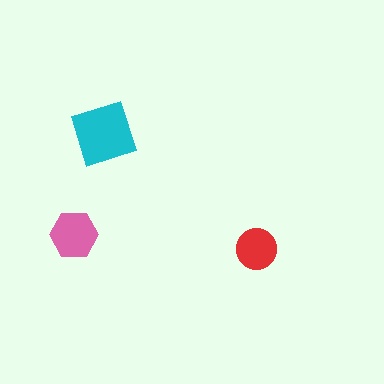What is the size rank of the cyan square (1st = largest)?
1st.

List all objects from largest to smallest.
The cyan square, the pink hexagon, the red circle.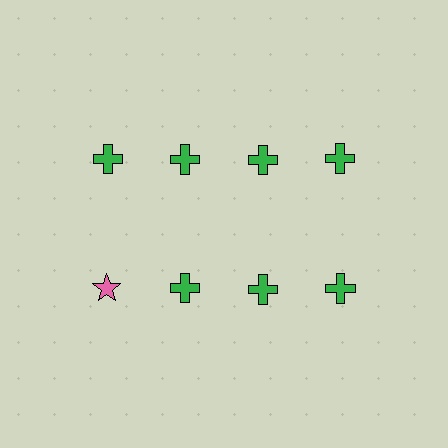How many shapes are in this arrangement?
There are 8 shapes arranged in a grid pattern.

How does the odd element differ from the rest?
It differs in both color (pink instead of green) and shape (star instead of cross).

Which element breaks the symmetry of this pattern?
The pink star in the second row, leftmost column breaks the symmetry. All other shapes are green crosses.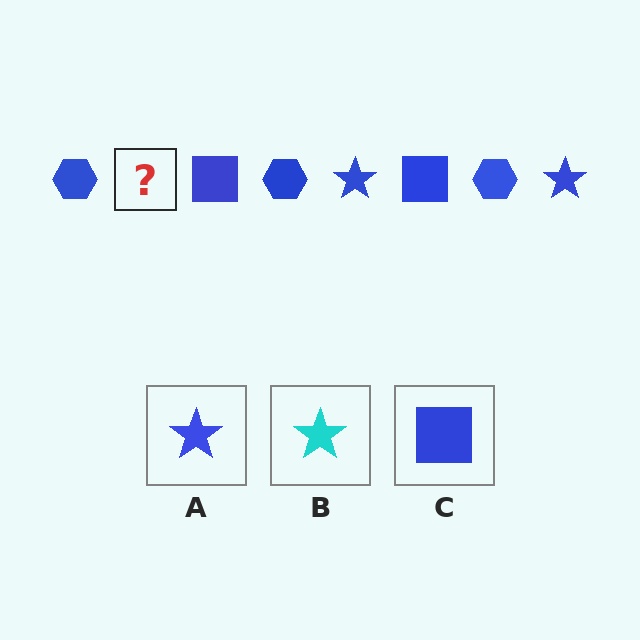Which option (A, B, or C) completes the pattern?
A.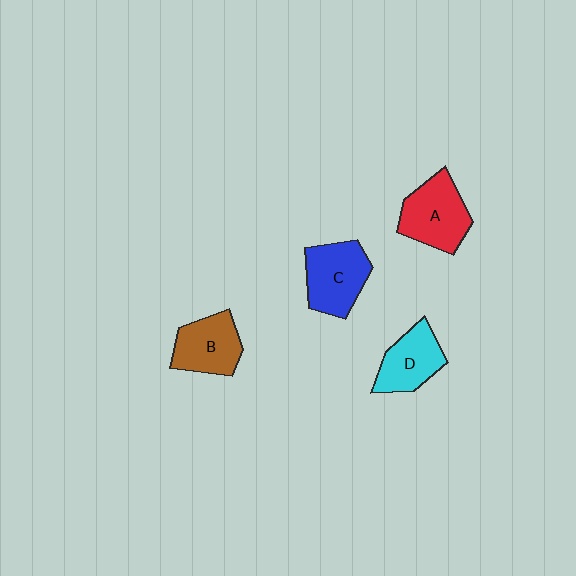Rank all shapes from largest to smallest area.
From largest to smallest: A (red), C (blue), B (brown), D (cyan).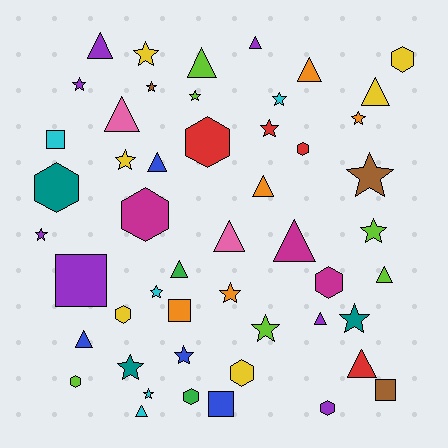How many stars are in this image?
There are 18 stars.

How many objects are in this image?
There are 50 objects.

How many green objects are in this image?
There are 2 green objects.